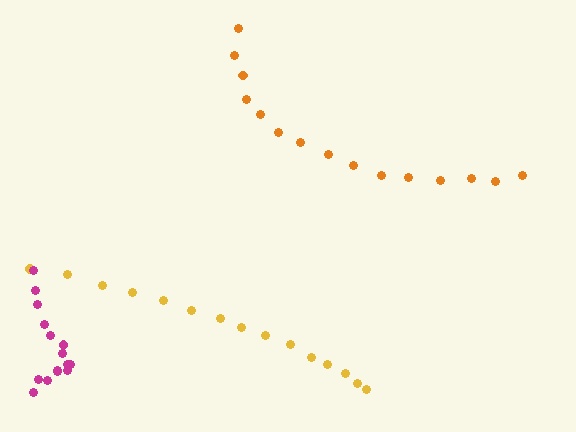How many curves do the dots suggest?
There are 3 distinct paths.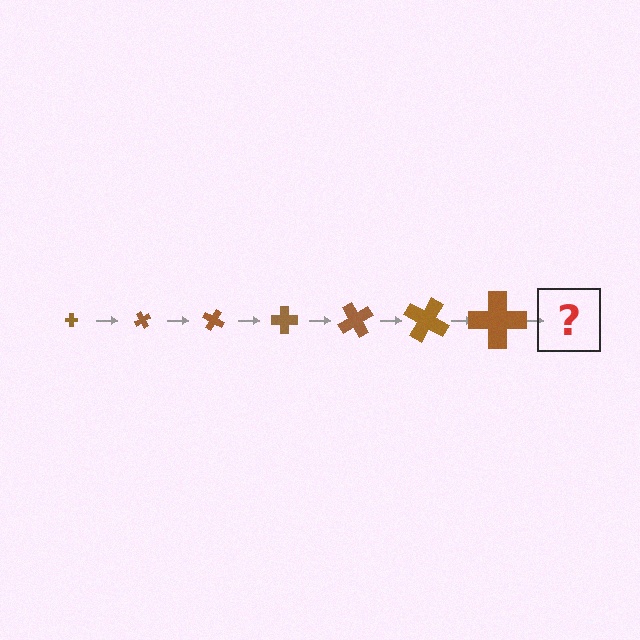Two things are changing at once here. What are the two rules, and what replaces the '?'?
The two rules are that the cross grows larger each step and it rotates 60 degrees each step. The '?' should be a cross, larger than the previous one and rotated 420 degrees from the start.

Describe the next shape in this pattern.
It should be a cross, larger than the previous one and rotated 420 degrees from the start.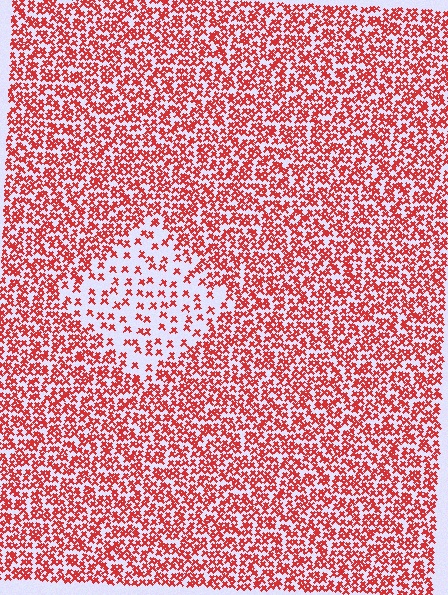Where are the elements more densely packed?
The elements are more densely packed outside the diamond boundary.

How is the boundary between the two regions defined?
The boundary is defined by a change in element density (approximately 2.6x ratio). All elements are the same color, size, and shape.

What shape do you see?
I see a diamond.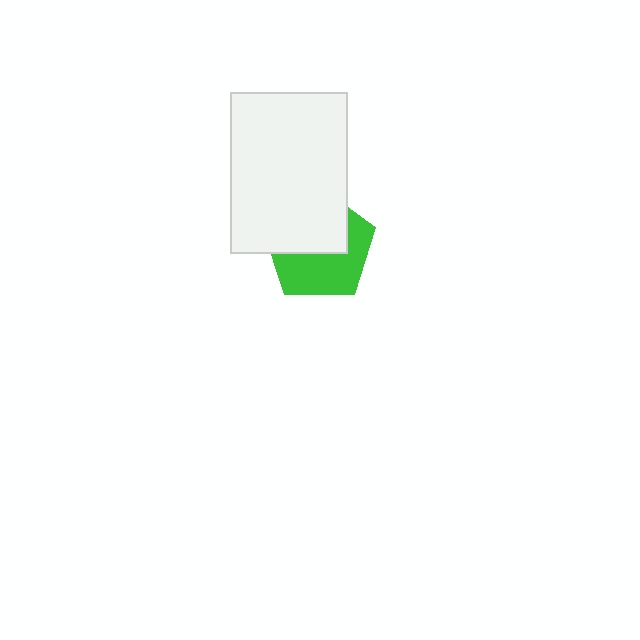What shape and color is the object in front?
The object in front is a white rectangle.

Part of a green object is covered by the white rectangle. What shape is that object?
It is a pentagon.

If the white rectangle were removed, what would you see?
You would see the complete green pentagon.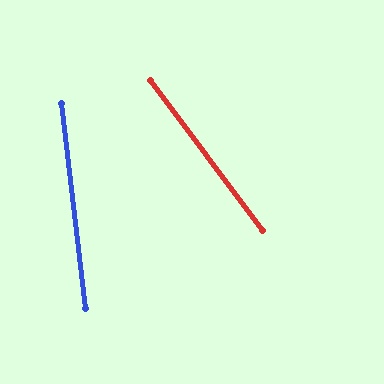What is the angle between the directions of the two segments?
Approximately 30 degrees.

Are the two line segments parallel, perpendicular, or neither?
Neither parallel nor perpendicular — they differ by about 30°.